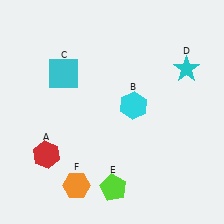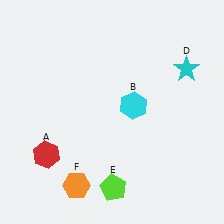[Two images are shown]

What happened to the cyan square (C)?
The cyan square (C) was removed in Image 2. It was in the top-left area of Image 1.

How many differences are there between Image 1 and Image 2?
There is 1 difference between the two images.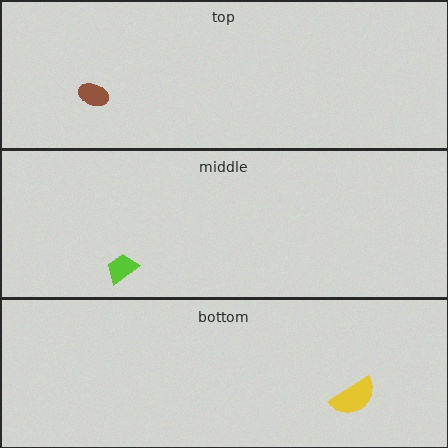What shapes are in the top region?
The brown ellipse.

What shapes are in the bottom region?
The yellow semicircle.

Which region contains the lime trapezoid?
The middle region.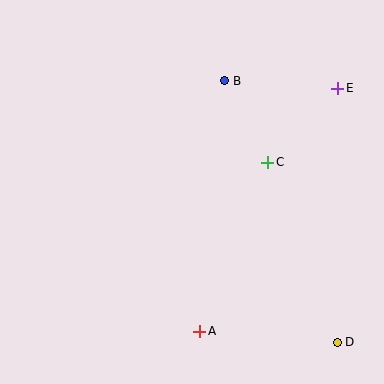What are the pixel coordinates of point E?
Point E is at (338, 88).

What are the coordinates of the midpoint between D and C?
The midpoint between D and C is at (302, 252).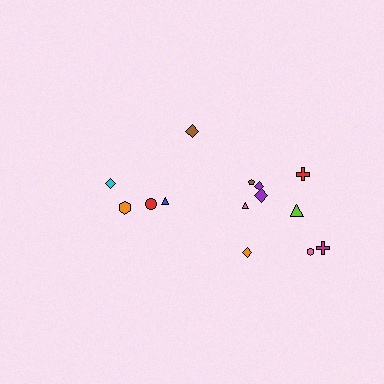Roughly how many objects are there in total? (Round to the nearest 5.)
Roughly 15 objects in total.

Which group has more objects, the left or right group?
The right group.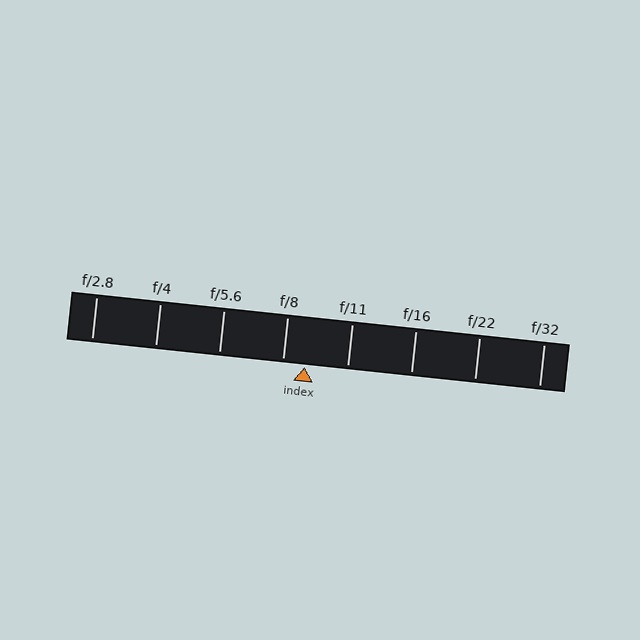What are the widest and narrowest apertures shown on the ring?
The widest aperture shown is f/2.8 and the narrowest is f/32.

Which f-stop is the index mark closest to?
The index mark is closest to f/8.